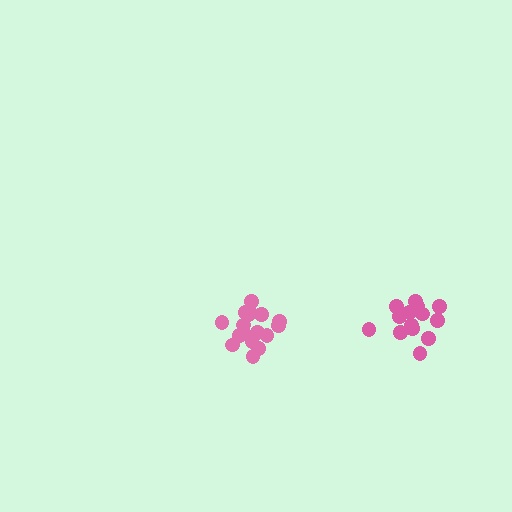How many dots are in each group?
Group 1: 14 dots, Group 2: 17 dots (31 total).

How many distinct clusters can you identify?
There are 2 distinct clusters.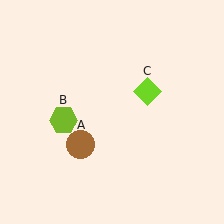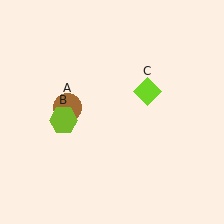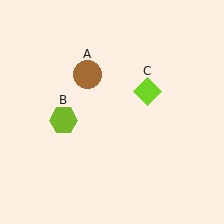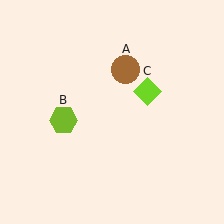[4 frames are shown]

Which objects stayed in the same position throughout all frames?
Lime hexagon (object B) and lime diamond (object C) remained stationary.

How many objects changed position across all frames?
1 object changed position: brown circle (object A).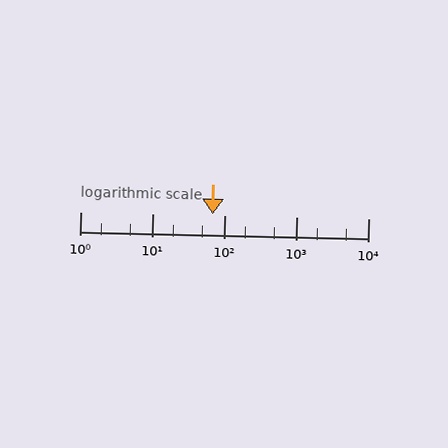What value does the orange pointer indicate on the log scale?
The pointer indicates approximately 69.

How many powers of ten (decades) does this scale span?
The scale spans 4 decades, from 1 to 10000.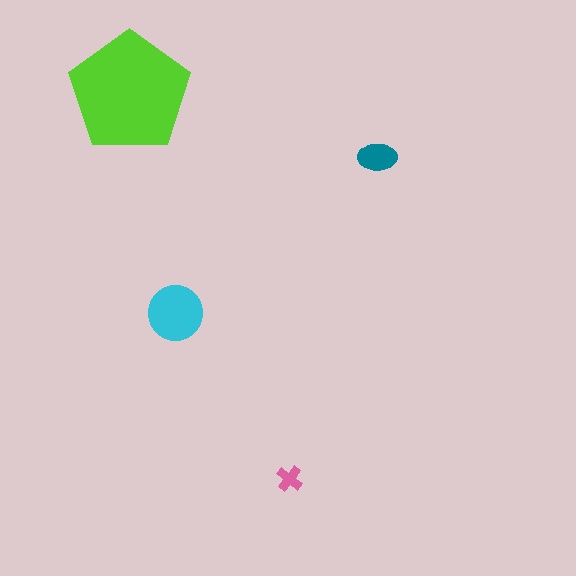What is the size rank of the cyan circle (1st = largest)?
2nd.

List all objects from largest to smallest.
The lime pentagon, the cyan circle, the teal ellipse, the pink cross.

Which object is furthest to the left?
The lime pentagon is leftmost.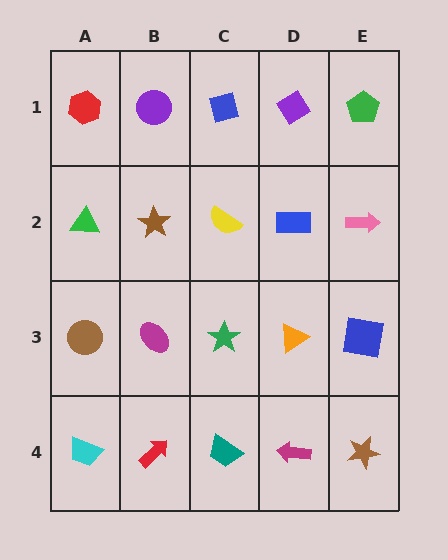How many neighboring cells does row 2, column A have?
3.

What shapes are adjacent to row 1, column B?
A brown star (row 2, column B), a red hexagon (row 1, column A), a blue square (row 1, column C).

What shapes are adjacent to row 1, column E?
A pink arrow (row 2, column E), a purple diamond (row 1, column D).